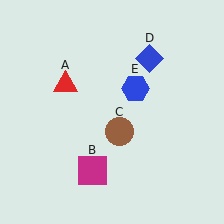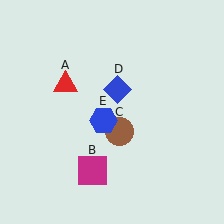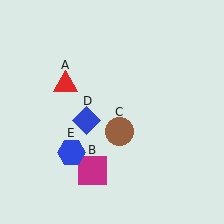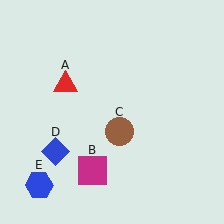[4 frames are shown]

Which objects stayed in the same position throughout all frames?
Red triangle (object A) and magenta square (object B) and brown circle (object C) remained stationary.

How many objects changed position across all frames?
2 objects changed position: blue diamond (object D), blue hexagon (object E).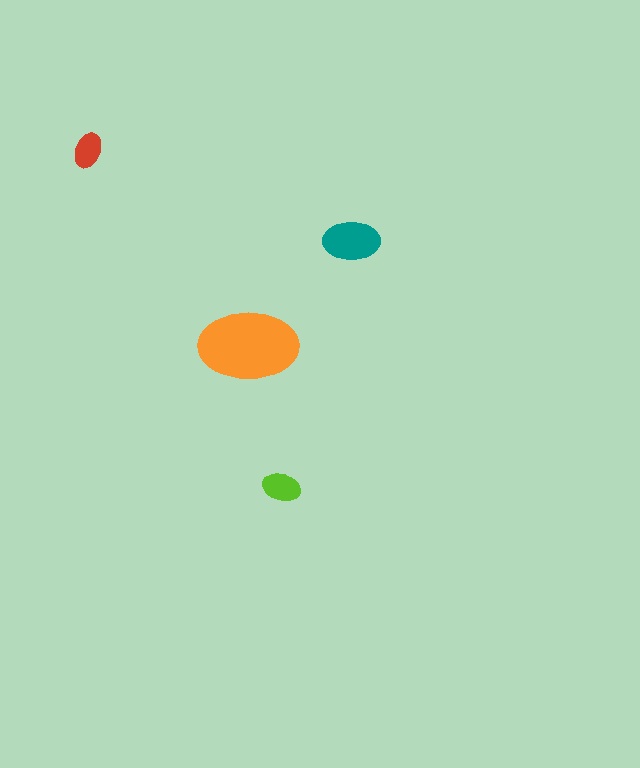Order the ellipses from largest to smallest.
the orange one, the teal one, the lime one, the red one.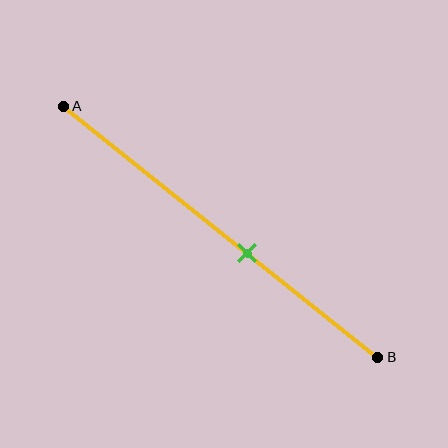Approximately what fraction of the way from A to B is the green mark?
The green mark is approximately 60% of the way from A to B.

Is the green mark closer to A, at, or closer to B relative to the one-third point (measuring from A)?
The green mark is closer to point B than the one-third point of segment AB.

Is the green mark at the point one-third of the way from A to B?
No, the mark is at about 60% from A, not at the 33% one-third point.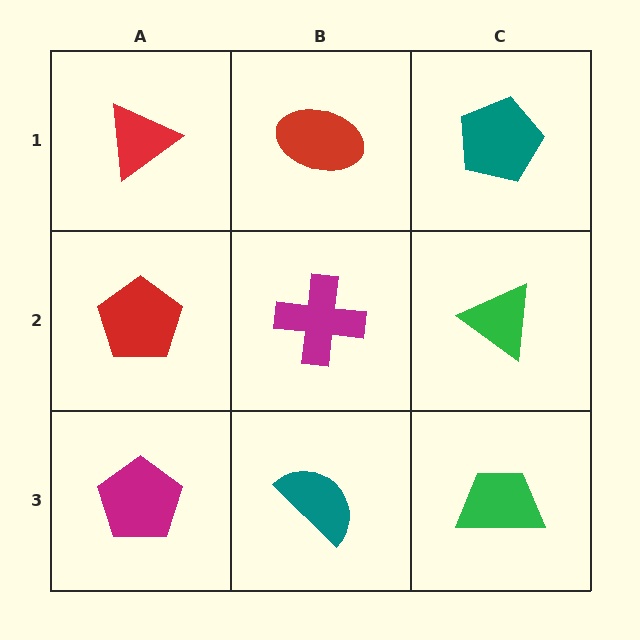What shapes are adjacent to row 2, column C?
A teal pentagon (row 1, column C), a green trapezoid (row 3, column C), a magenta cross (row 2, column B).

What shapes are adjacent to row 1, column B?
A magenta cross (row 2, column B), a red triangle (row 1, column A), a teal pentagon (row 1, column C).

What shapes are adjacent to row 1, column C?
A green triangle (row 2, column C), a red ellipse (row 1, column B).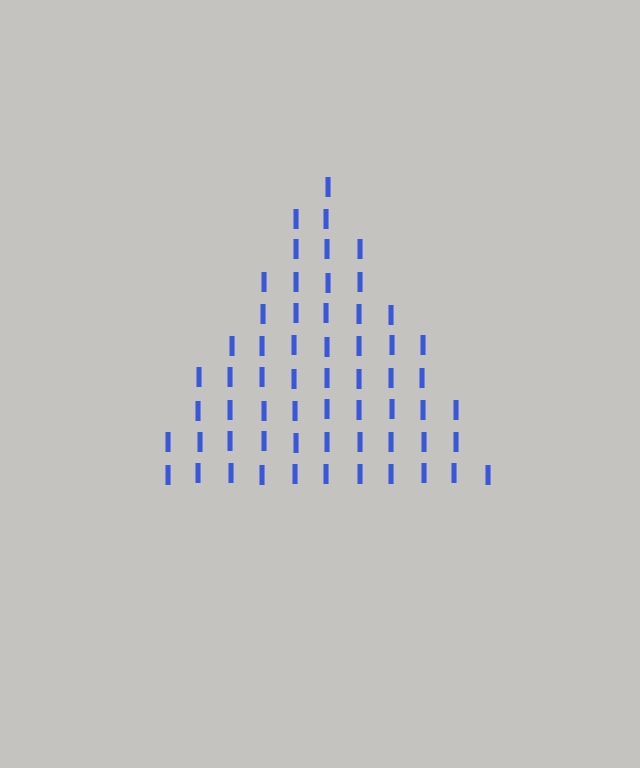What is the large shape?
The large shape is a triangle.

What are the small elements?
The small elements are letter I's.